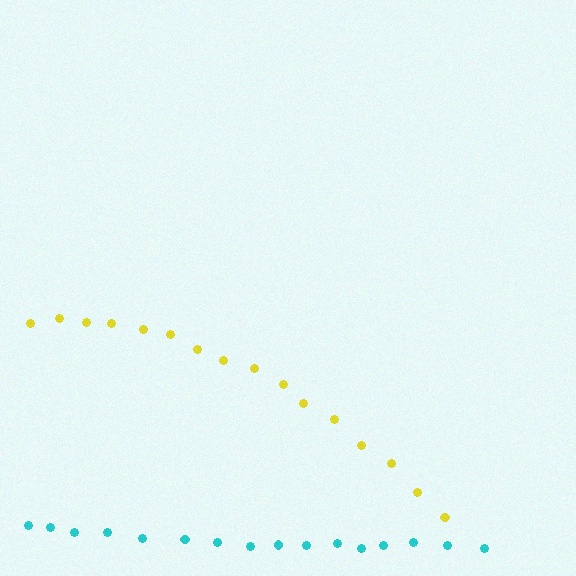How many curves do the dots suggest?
There are 2 distinct paths.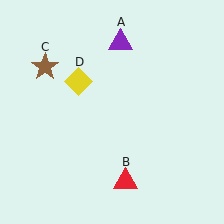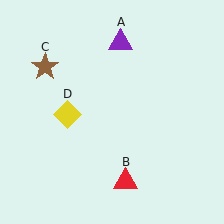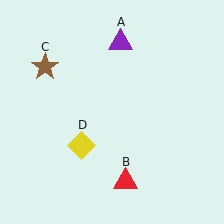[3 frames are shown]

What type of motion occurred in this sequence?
The yellow diamond (object D) rotated counterclockwise around the center of the scene.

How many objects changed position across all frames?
1 object changed position: yellow diamond (object D).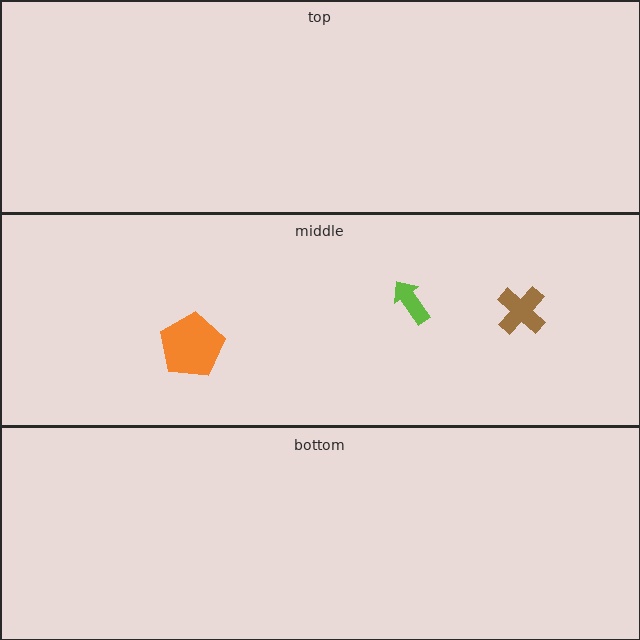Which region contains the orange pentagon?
The middle region.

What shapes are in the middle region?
The orange pentagon, the lime arrow, the brown cross.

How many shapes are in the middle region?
3.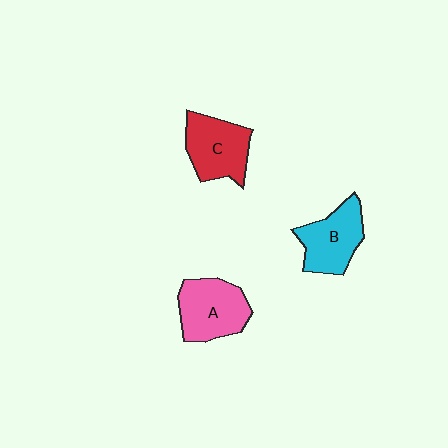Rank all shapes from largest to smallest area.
From largest to smallest: A (pink), C (red), B (cyan).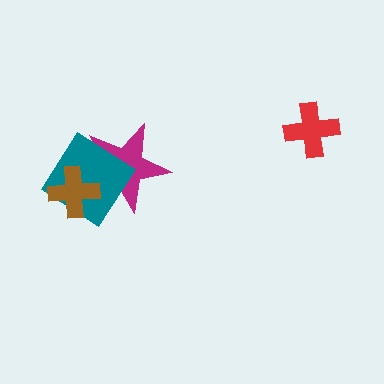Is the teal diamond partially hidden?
Yes, it is partially covered by another shape.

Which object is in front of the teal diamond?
The brown cross is in front of the teal diamond.